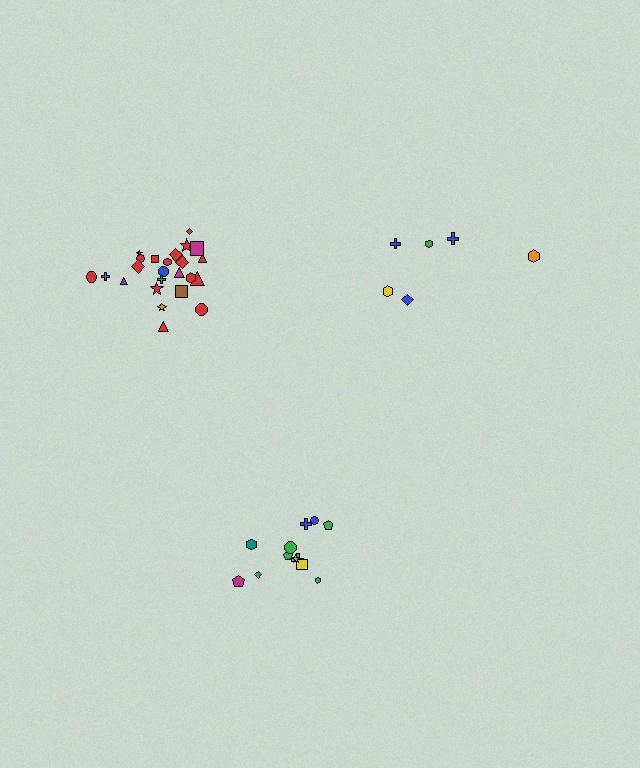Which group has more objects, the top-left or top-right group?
The top-left group.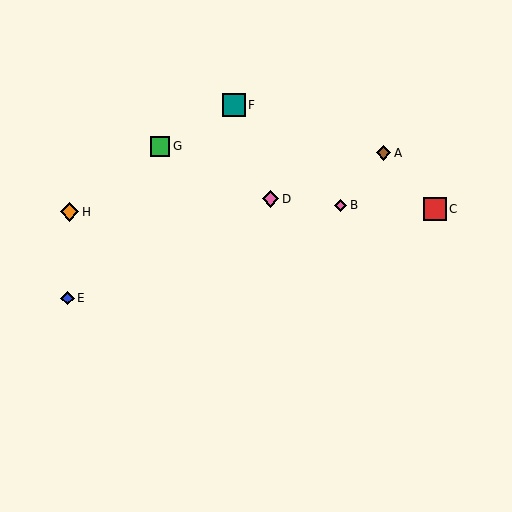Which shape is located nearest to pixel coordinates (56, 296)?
The blue diamond (labeled E) at (68, 298) is nearest to that location.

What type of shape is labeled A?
Shape A is a brown diamond.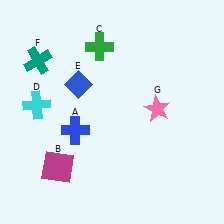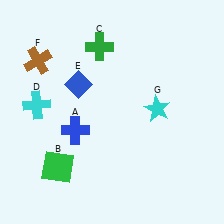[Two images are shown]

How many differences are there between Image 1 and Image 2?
There are 3 differences between the two images.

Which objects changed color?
B changed from magenta to green. F changed from teal to brown. G changed from pink to cyan.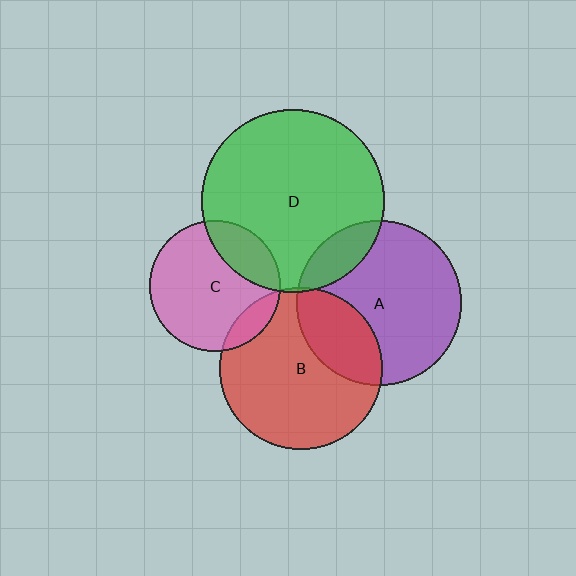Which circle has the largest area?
Circle D (green).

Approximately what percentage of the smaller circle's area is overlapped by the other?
Approximately 20%.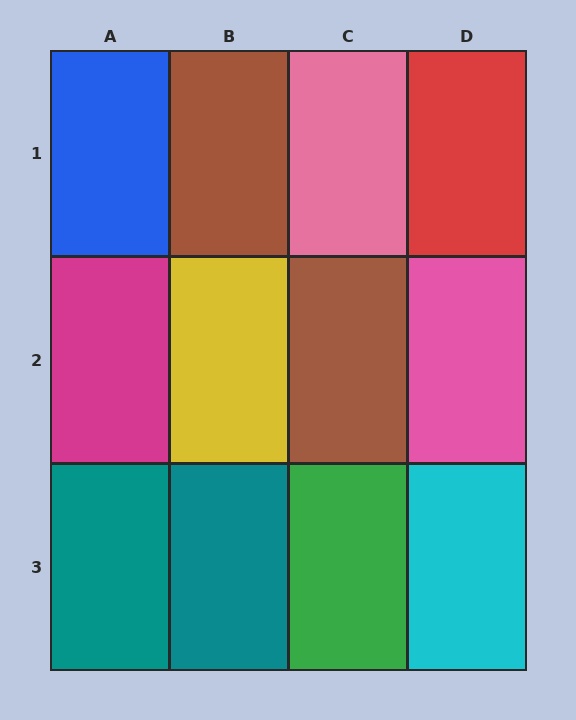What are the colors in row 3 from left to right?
Teal, teal, green, cyan.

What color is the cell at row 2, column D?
Pink.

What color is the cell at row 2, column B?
Yellow.